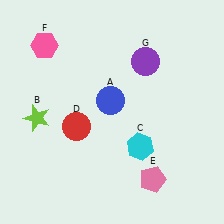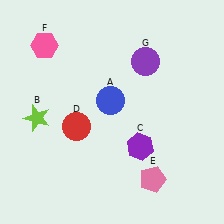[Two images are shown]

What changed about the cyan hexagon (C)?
In Image 1, C is cyan. In Image 2, it changed to purple.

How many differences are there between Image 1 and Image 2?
There is 1 difference between the two images.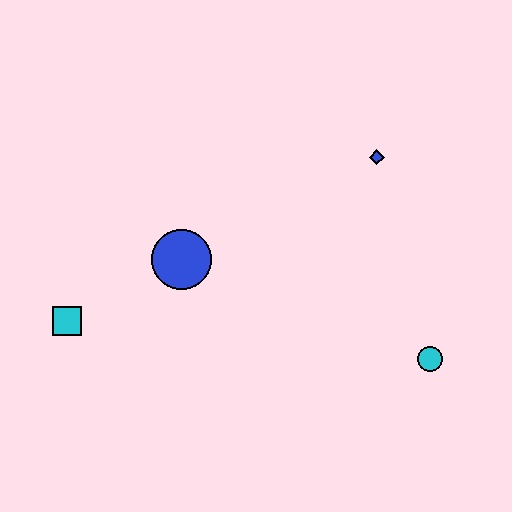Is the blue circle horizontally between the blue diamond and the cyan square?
Yes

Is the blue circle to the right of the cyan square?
Yes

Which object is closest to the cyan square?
The blue circle is closest to the cyan square.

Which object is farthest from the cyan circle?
The cyan square is farthest from the cyan circle.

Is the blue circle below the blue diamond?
Yes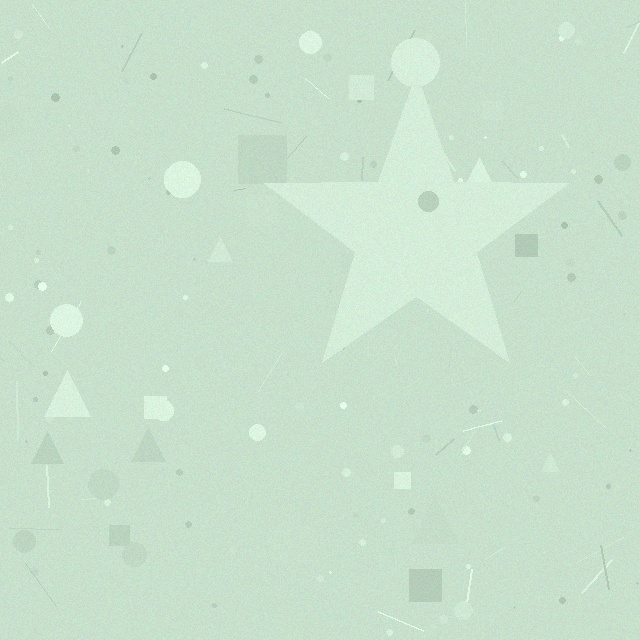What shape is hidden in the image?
A star is hidden in the image.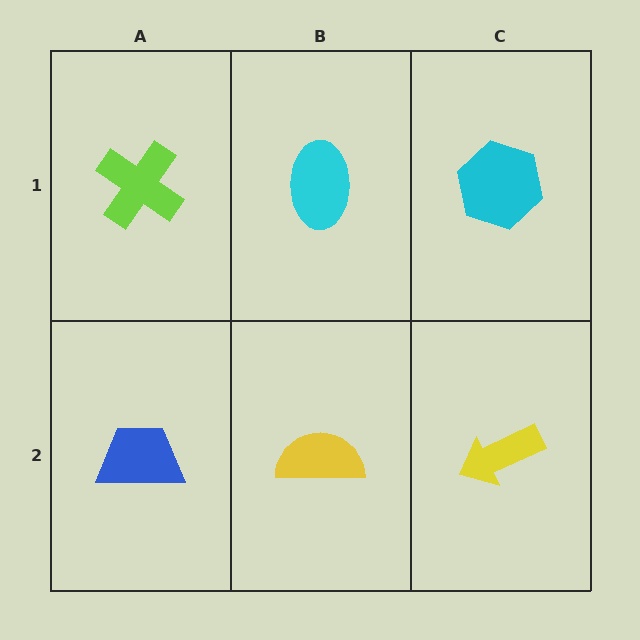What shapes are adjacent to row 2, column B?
A cyan ellipse (row 1, column B), a blue trapezoid (row 2, column A), a yellow arrow (row 2, column C).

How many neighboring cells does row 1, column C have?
2.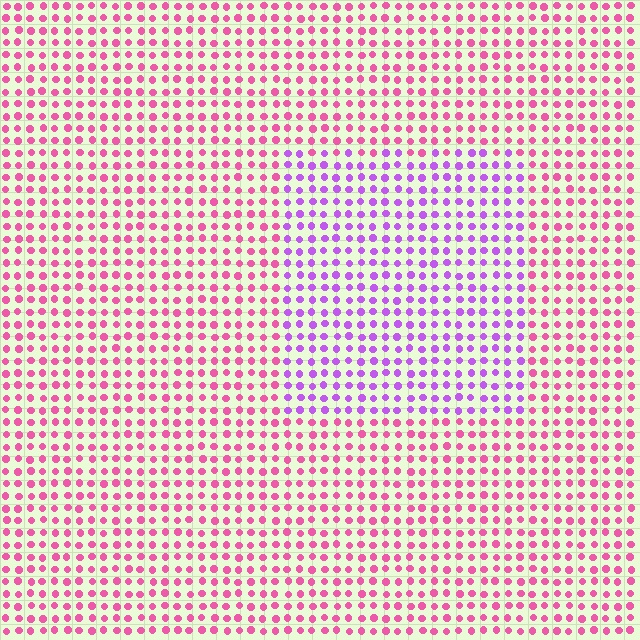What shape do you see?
I see a rectangle.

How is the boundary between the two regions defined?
The boundary is defined purely by a slight shift in hue (about 45 degrees). Spacing, size, and orientation are identical on both sides.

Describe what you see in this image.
The image is filled with small pink elements in a uniform arrangement. A rectangle-shaped region is visible where the elements are tinted to a slightly different hue, forming a subtle color boundary.